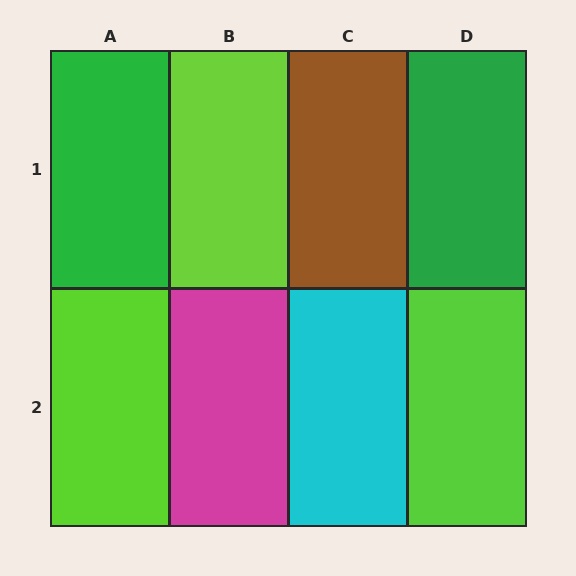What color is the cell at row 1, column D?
Green.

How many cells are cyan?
1 cell is cyan.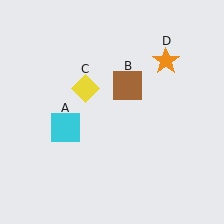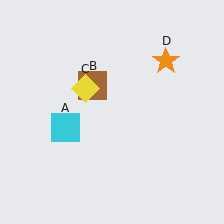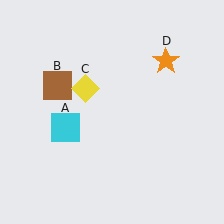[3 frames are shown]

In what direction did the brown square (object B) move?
The brown square (object B) moved left.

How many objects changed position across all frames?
1 object changed position: brown square (object B).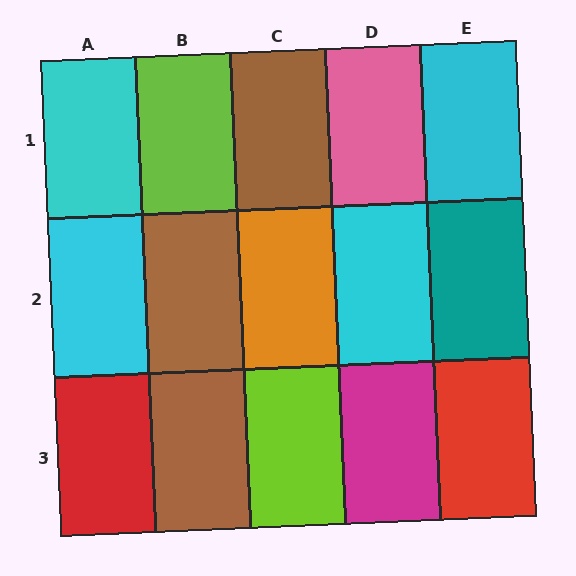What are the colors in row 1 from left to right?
Cyan, lime, brown, pink, cyan.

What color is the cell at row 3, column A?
Red.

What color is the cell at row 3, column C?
Lime.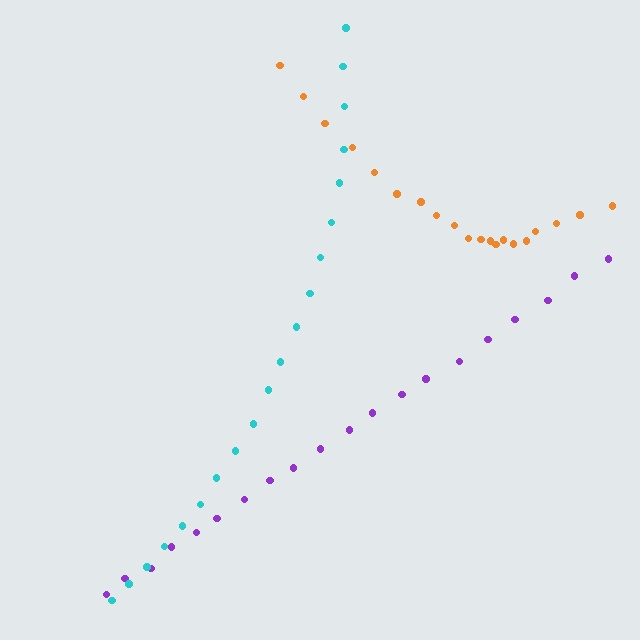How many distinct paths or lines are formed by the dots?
There are 3 distinct paths.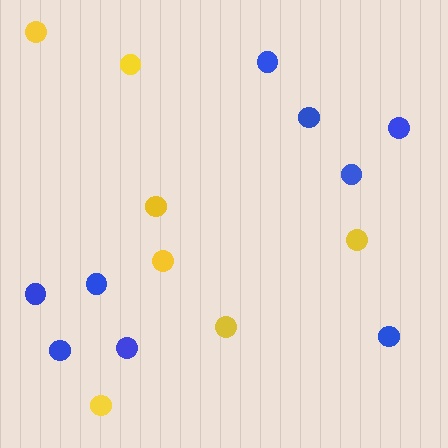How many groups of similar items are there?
There are 2 groups: one group of blue circles (9) and one group of yellow circles (7).